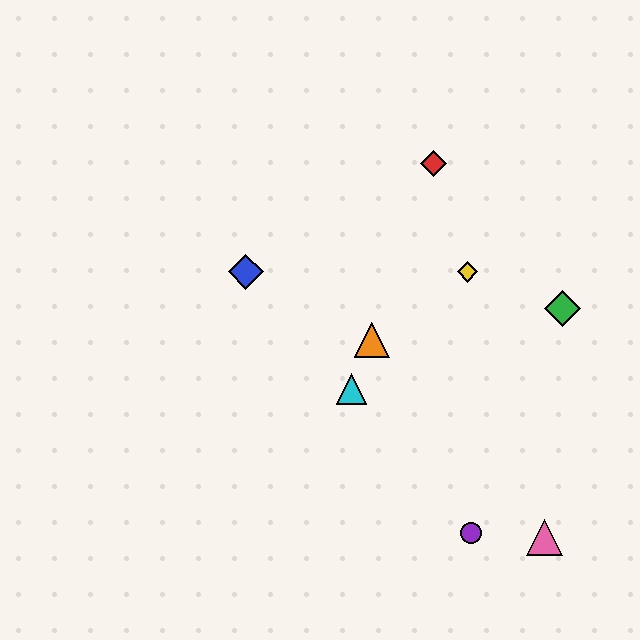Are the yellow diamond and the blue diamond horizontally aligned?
Yes, both are at y≈272.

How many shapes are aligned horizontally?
2 shapes (the blue diamond, the yellow diamond) are aligned horizontally.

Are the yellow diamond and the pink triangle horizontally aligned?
No, the yellow diamond is at y≈272 and the pink triangle is at y≈537.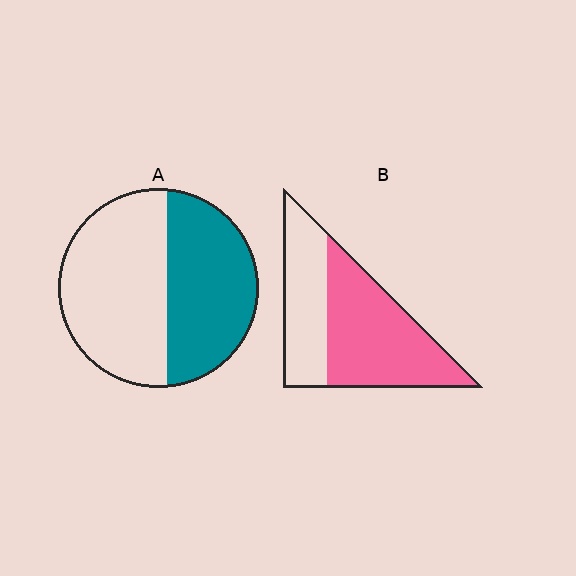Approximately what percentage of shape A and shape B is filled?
A is approximately 45% and B is approximately 60%.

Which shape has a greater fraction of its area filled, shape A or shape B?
Shape B.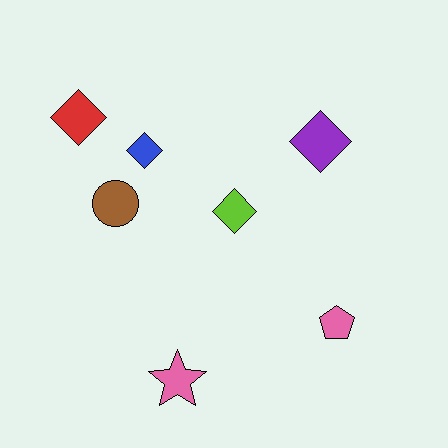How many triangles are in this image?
There are no triangles.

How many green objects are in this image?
There are no green objects.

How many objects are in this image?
There are 7 objects.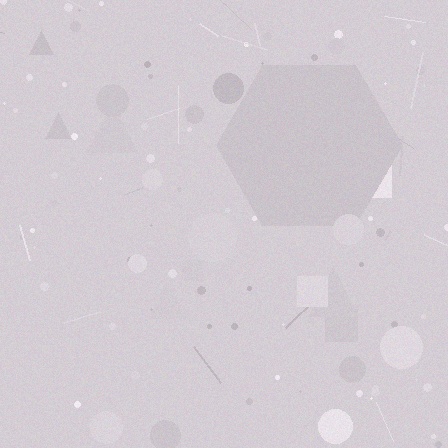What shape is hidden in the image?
A hexagon is hidden in the image.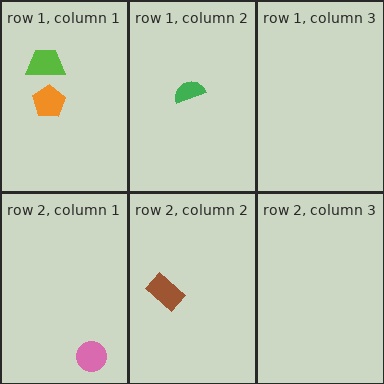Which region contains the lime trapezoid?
The row 1, column 1 region.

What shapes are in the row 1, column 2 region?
The green semicircle.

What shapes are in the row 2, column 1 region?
The pink circle.